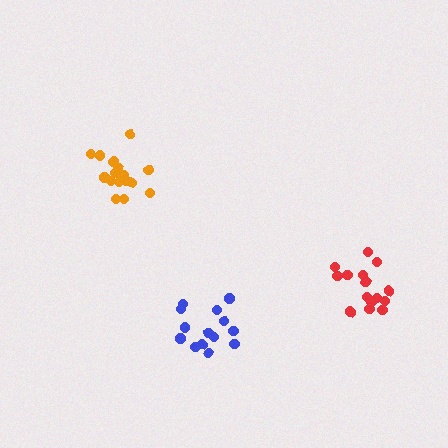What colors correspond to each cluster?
The clusters are colored: orange, blue, red.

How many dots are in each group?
Group 1: 17 dots, Group 2: 14 dots, Group 3: 15 dots (46 total).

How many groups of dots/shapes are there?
There are 3 groups.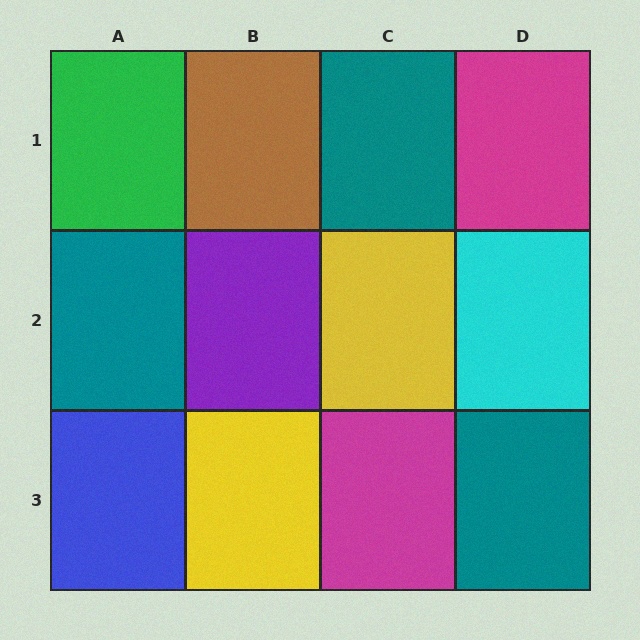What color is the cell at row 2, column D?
Cyan.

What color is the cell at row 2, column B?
Purple.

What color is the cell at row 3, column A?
Blue.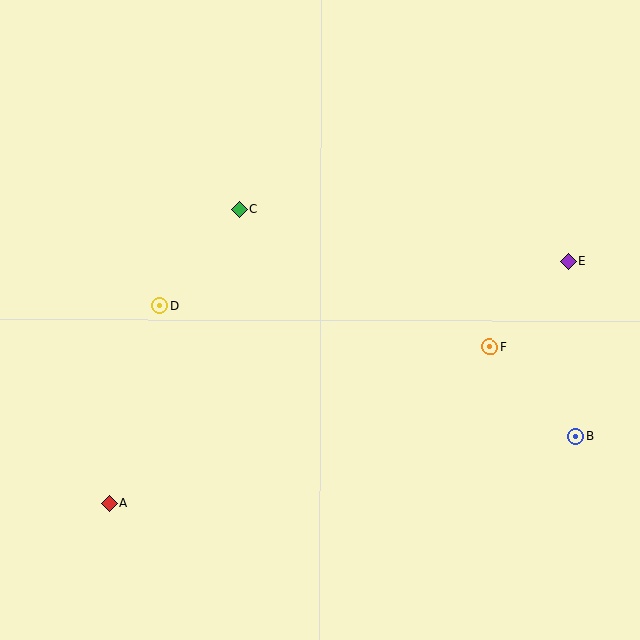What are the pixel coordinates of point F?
Point F is at (490, 347).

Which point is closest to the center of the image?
Point C at (239, 209) is closest to the center.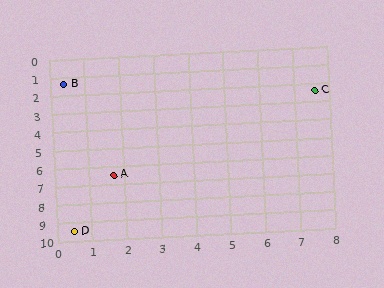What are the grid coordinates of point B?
Point B is at approximately (0.4, 1.4).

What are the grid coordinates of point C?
Point C is at approximately (7.6, 2.4).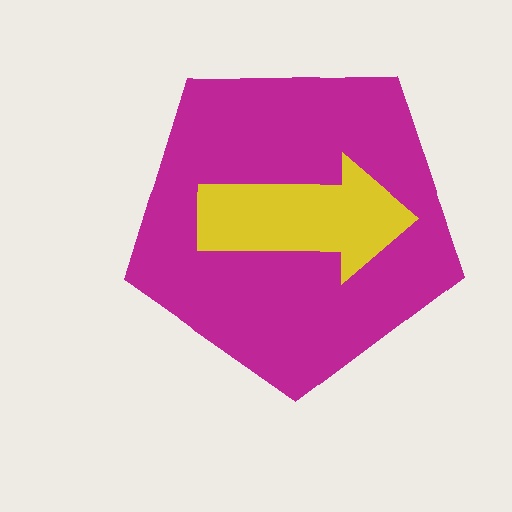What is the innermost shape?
The yellow arrow.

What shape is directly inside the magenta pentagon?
The yellow arrow.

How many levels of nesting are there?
2.